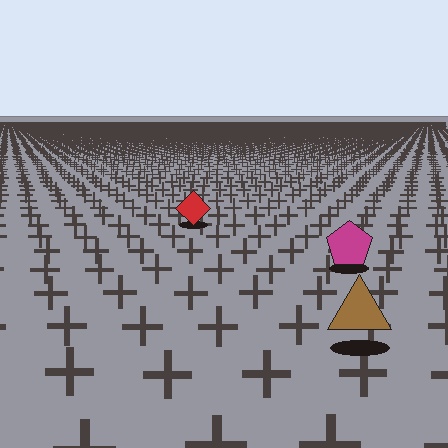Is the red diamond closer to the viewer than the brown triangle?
No. The brown triangle is closer — you can tell from the texture gradient: the ground texture is coarser near it.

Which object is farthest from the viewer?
The red diamond is farthest from the viewer. It appears smaller and the ground texture around it is denser.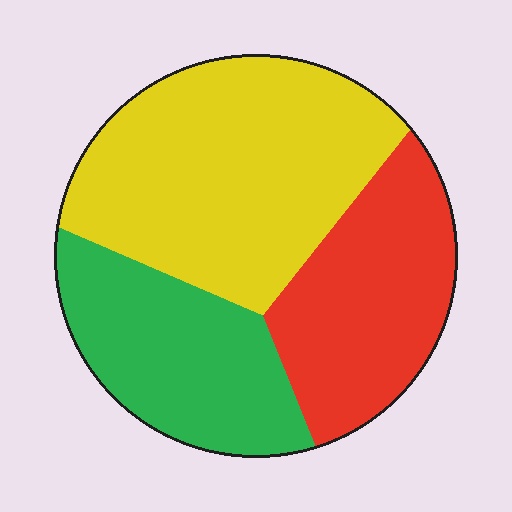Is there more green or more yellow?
Yellow.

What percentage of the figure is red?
Red covers around 30% of the figure.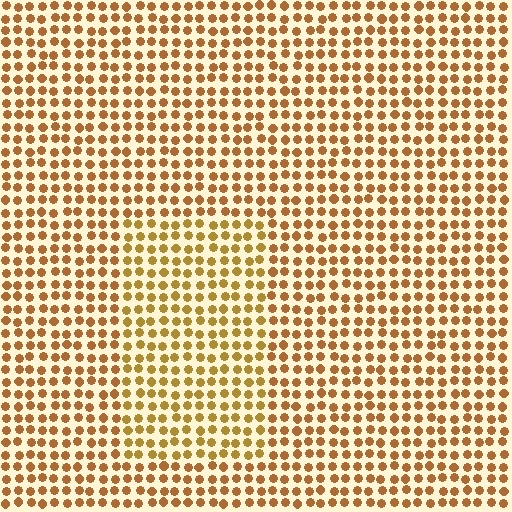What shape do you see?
I see a rectangle.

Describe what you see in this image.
The image is filled with small brown elements in a uniform arrangement. A rectangle-shaped region is visible where the elements are tinted to a slightly different hue, forming a subtle color boundary.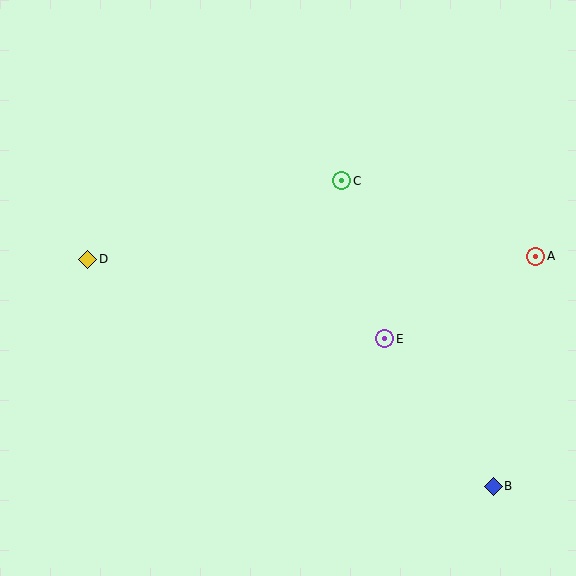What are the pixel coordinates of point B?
Point B is at (493, 486).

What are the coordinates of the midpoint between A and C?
The midpoint between A and C is at (439, 218).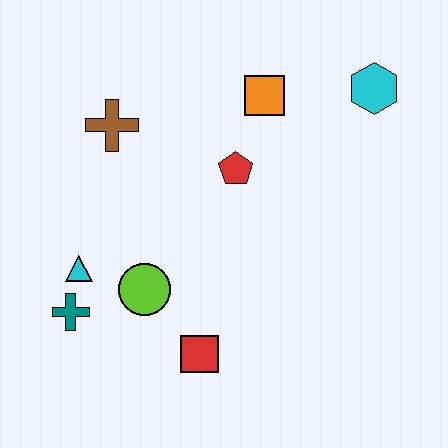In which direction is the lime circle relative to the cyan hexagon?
The lime circle is to the left of the cyan hexagon.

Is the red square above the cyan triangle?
No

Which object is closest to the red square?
The lime circle is closest to the red square.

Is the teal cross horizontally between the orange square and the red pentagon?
No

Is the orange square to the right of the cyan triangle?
Yes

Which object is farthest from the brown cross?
The cyan hexagon is farthest from the brown cross.